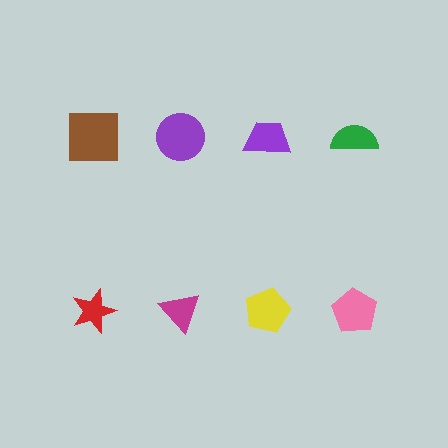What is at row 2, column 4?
A pink pentagon.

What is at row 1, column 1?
A brown square.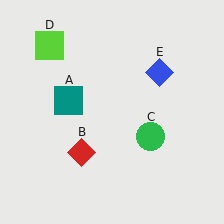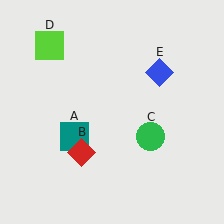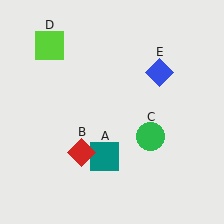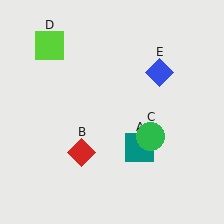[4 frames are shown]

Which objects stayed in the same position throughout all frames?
Red diamond (object B) and green circle (object C) and lime square (object D) and blue diamond (object E) remained stationary.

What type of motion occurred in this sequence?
The teal square (object A) rotated counterclockwise around the center of the scene.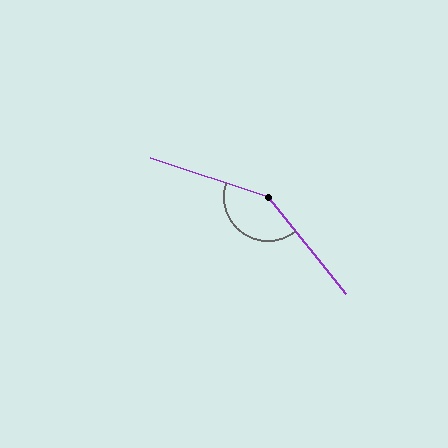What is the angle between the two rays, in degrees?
Approximately 147 degrees.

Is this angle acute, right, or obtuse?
It is obtuse.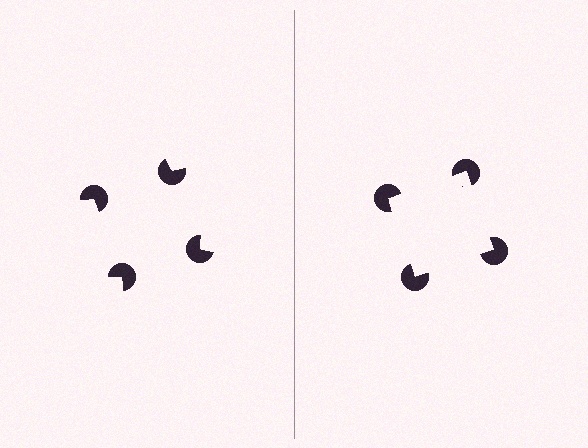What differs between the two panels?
The pac-man discs are positioned identically on both sides; only the wedge orientations differ. On the right they align to a square; on the left they are misaligned.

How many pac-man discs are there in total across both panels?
8 — 4 on each side.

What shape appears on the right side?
An illusory square.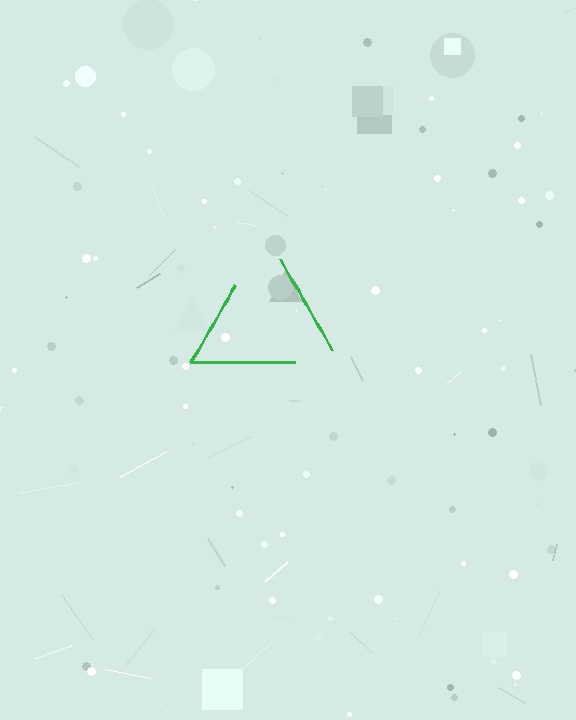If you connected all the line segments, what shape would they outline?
They would outline a triangle.